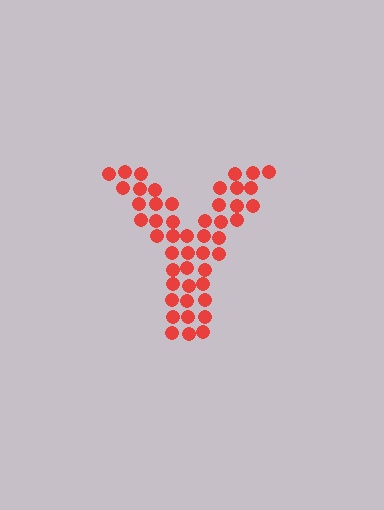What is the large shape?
The large shape is the letter Y.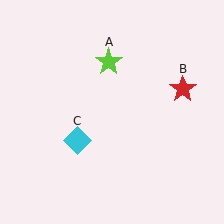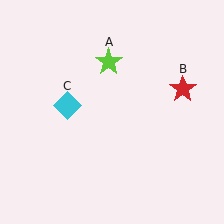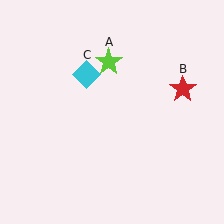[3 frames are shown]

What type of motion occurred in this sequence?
The cyan diamond (object C) rotated clockwise around the center of the scene.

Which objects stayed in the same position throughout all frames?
Lime star (object A) and red star (object B) remained stationary.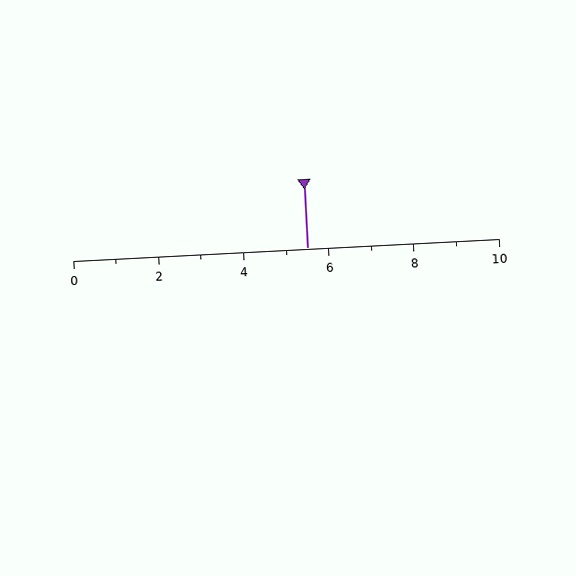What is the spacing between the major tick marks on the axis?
The major ticks are spaced 2 apart.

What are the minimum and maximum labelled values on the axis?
The axis runs from 0 to 10.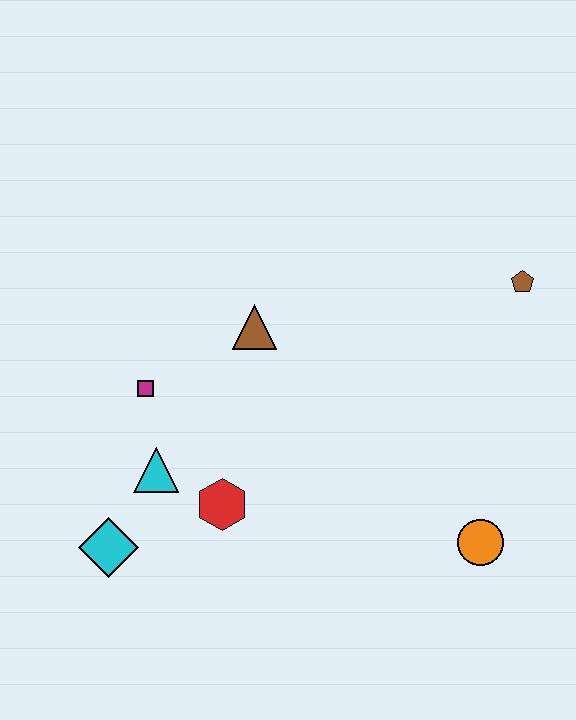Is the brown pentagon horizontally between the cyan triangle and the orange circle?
No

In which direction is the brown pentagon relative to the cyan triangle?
The brown pentagon is to the right of the cyan triangle.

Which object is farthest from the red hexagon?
The brown pentagon is farthest from the red hexagon.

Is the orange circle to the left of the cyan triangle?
No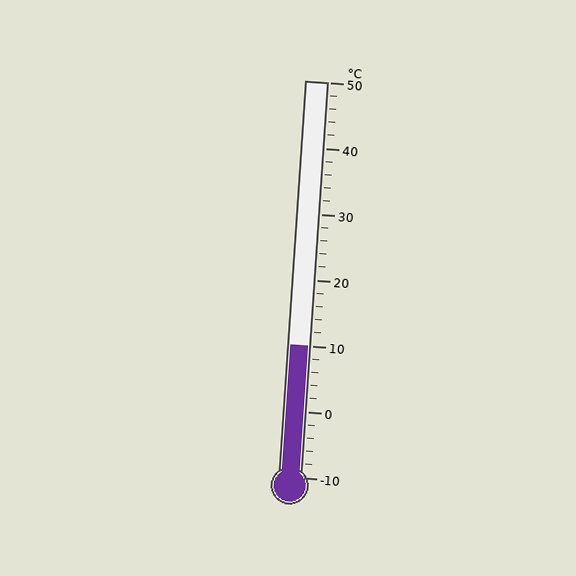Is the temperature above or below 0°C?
The temperature is above 0°C.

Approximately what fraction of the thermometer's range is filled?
The thermometer is filled to approximately 35% of its range.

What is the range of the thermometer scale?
The thermometer scale ranges from -10°C to 50°C.